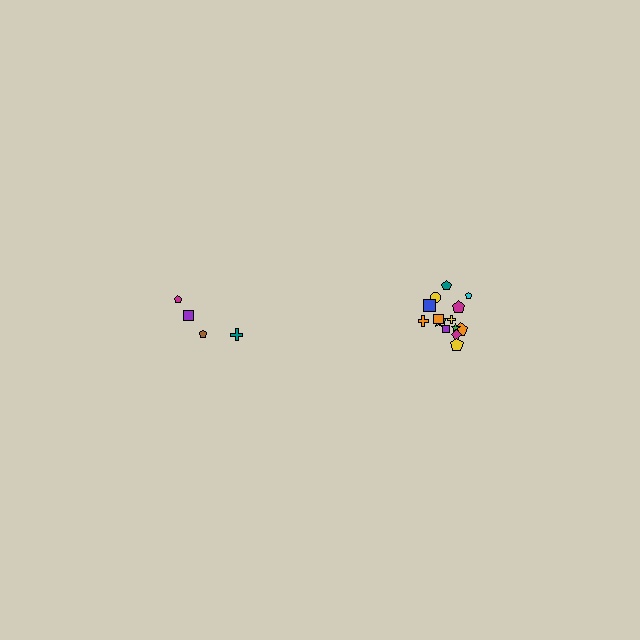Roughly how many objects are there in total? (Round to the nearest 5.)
Roughly 20 objects in total.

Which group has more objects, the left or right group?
The right group.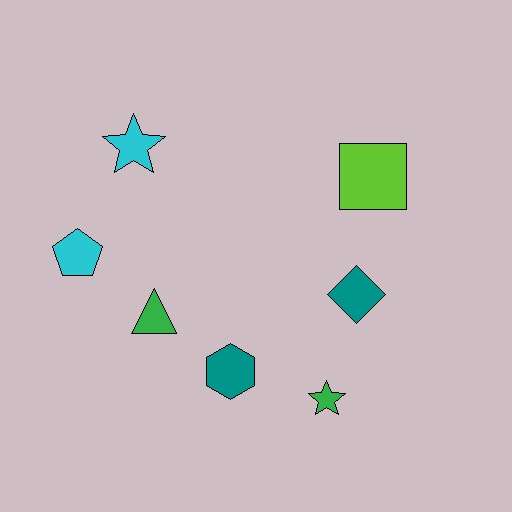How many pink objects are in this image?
There are no pink objects.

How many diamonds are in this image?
There is 1 diamond.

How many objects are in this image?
There are 7 objects.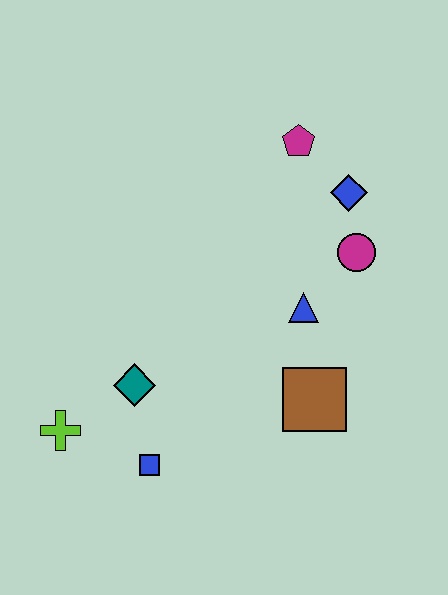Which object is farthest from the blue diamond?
The lime cross is farthest from the blue diamond.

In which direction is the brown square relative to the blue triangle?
The brown square is below the blue triangle.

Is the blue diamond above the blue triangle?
Yes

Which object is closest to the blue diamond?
The magenta circle is closest to the blue diamond.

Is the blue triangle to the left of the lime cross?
No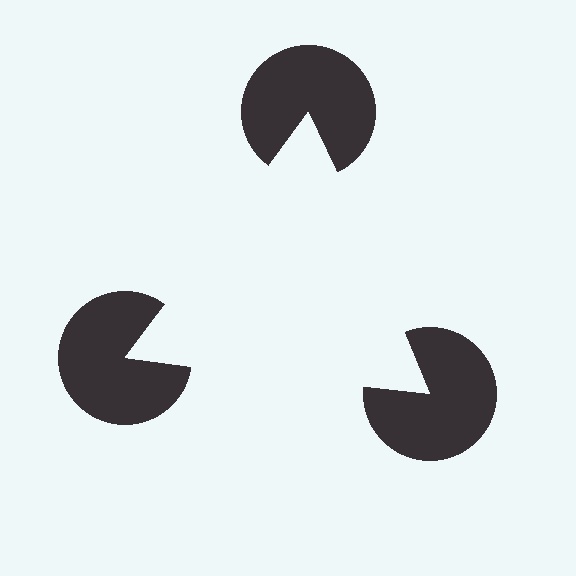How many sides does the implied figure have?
3 sides.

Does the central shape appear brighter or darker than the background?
It typically appears slightly brighter than the background, even though no actual brightness change is drawn.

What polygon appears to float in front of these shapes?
An illusory triangle — its edges are inferred from the aligned wedge cuts in the pac-man discs, not physically drawn.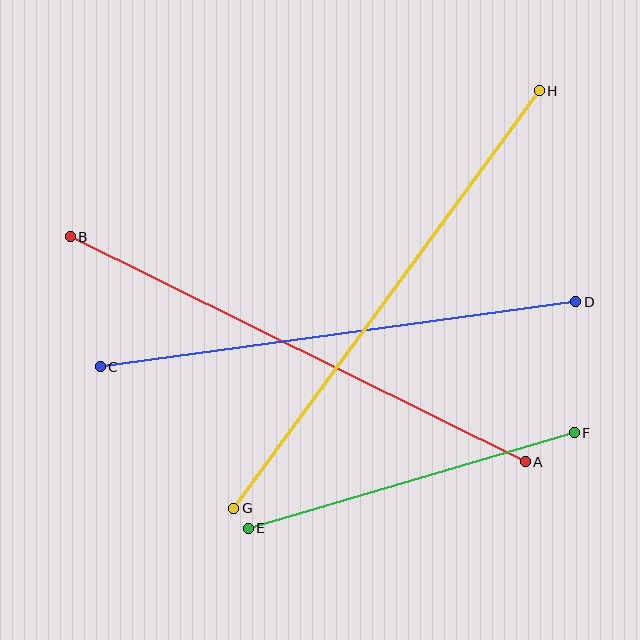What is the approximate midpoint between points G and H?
The midpoint is at approximately (387, 299) pixels.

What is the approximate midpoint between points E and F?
The midpoint is at approximately (411, 480) pixels.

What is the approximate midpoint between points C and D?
The midpoint is at approximately (338, 334) pixels.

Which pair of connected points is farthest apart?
Points G and H are farthest apart.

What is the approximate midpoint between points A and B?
The midpoint is at approximately (298, 349) pixels.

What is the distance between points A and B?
The distance is approximately 508 pixels.